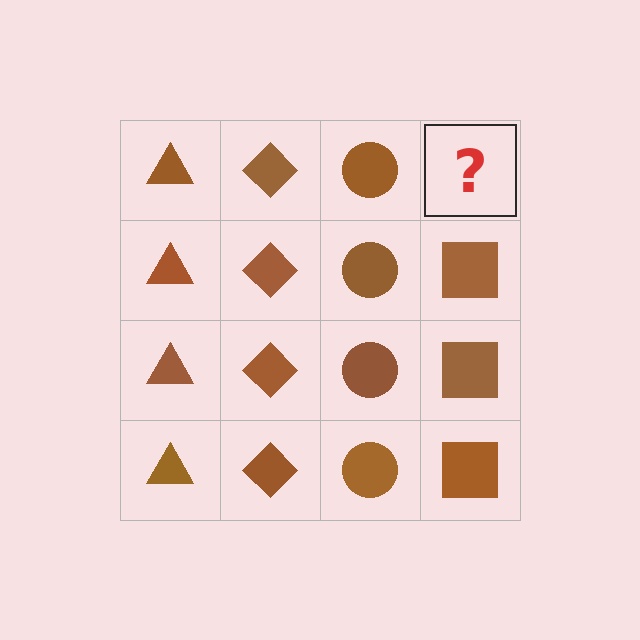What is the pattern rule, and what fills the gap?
The rule is that each column has a consistent shape. The gap should be filled with a brown square.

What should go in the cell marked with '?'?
The missing cell should contain a brown square.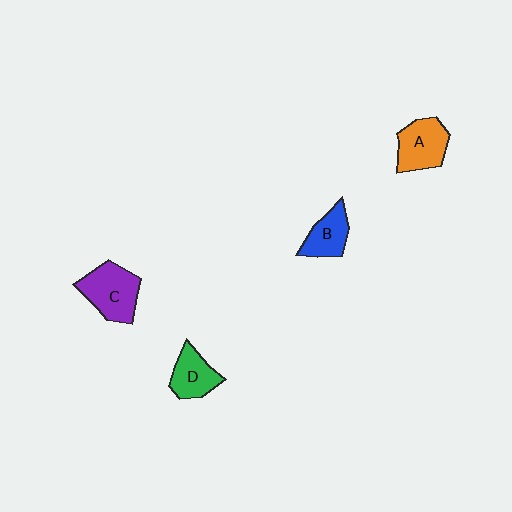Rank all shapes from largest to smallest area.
From largest to smallest: C (purple), A (orange), D (green), B (blue).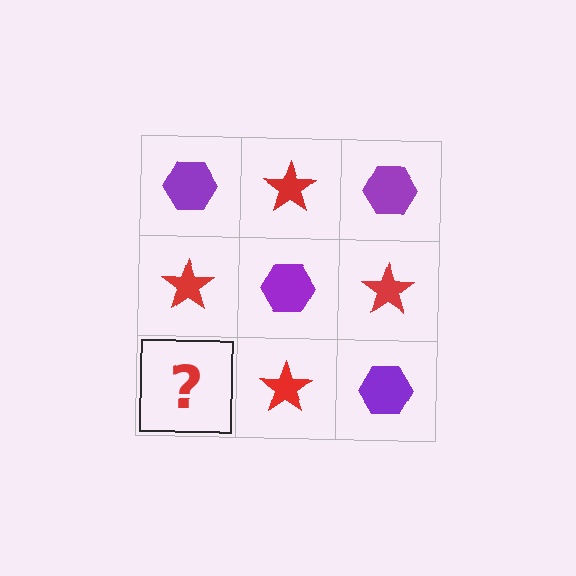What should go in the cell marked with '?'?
The missing cell should contain a purple hexagon.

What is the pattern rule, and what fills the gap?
The rule is that it alternates purple hexagon and red star in a checkerboard pattern. The gap should be filled with a purple hexagon.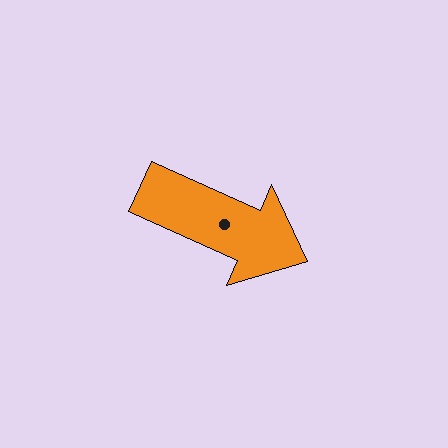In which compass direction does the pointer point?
Southeast.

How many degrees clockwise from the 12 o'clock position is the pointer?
Approximately 114 degrees.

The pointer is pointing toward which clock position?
Roughly 4 o'clock.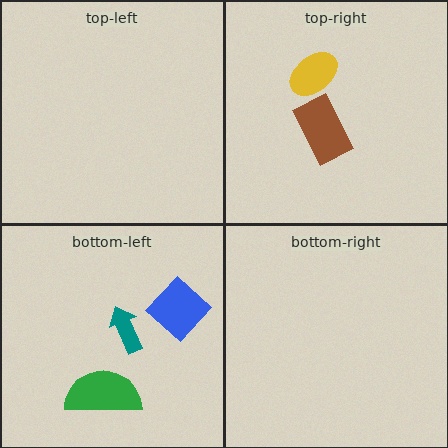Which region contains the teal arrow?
The bottom-left region.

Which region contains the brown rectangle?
The top-right region.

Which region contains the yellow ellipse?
The top-right region.